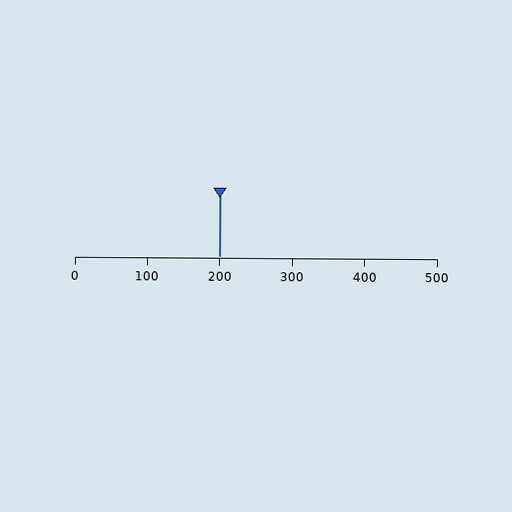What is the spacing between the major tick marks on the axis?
The major ticks are spaced 100 apart.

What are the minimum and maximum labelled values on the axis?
The axis runs from 0 to 500.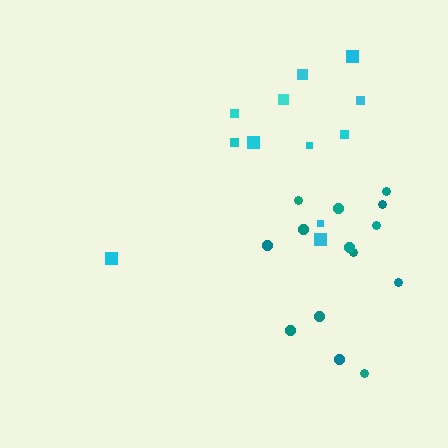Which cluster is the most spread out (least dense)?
Cyan.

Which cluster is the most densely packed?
Teal.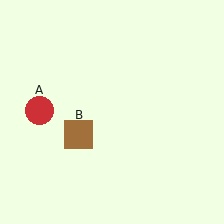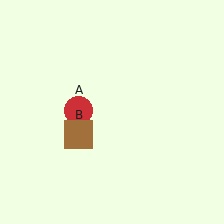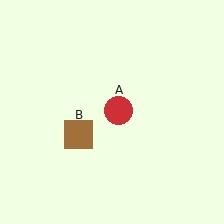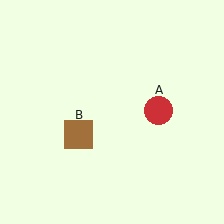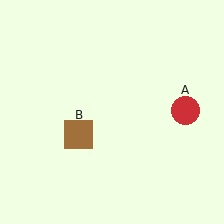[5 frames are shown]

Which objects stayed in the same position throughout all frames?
Brown square (object B) remained stationary.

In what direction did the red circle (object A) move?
The red circle (object A) moved right.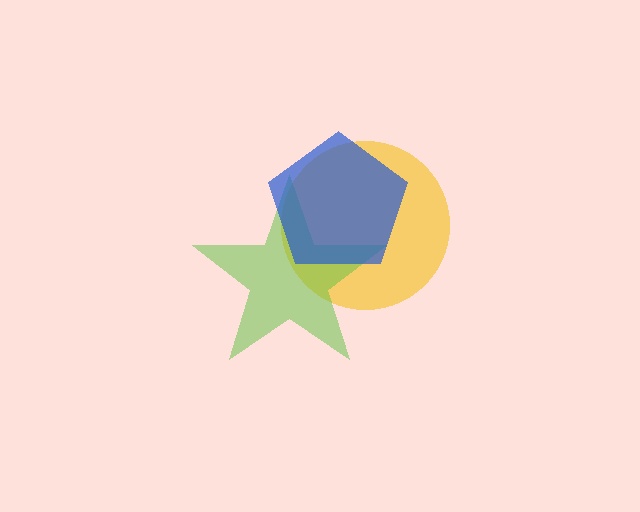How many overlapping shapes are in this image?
There are 3 overlapping shapes in the image.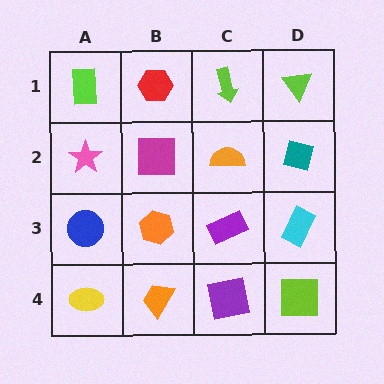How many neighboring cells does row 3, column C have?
4.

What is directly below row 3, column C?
A purple square.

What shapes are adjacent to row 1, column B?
A magenta square (row 2, column B), a lime rectangle (row 1, column A), a lime arrow (row 1, column C).